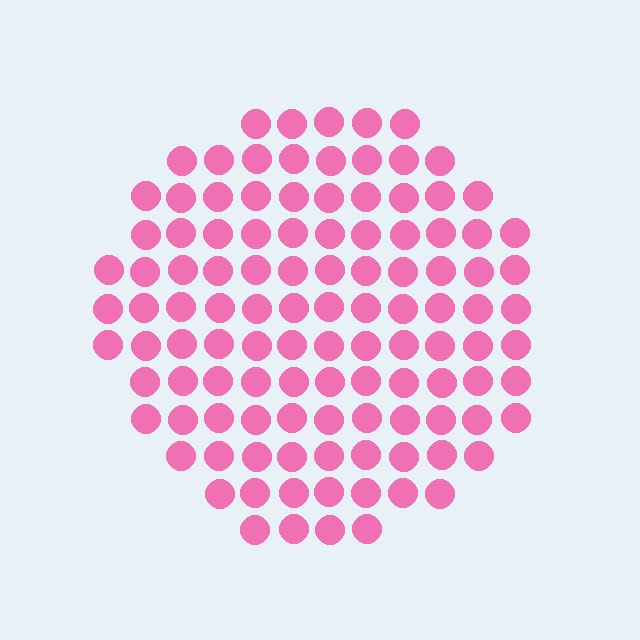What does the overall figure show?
The overall figure shows a circle.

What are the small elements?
The small elements are circles.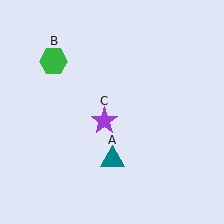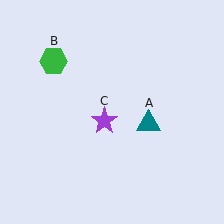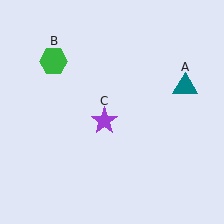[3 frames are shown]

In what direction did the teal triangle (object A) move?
The teal triangle (object A) moved up and to the right.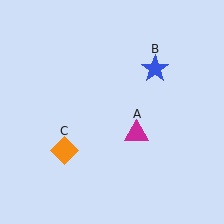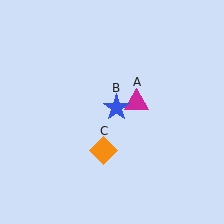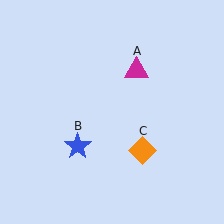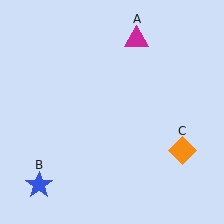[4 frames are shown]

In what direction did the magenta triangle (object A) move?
The magenta triangle (object A) moved up.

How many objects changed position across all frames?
3 objects changed position: magenta triangle (object A), blue star (object B), orange diamond (object C).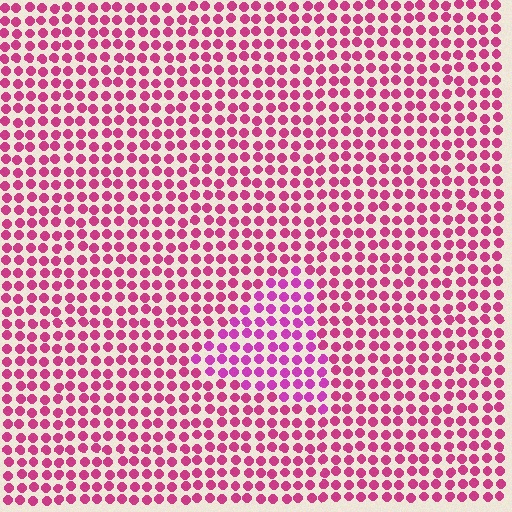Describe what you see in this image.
The image is filled with small magenta elements in a uniform arrangement. A triangle-shaped region is visible where the elements are tinted to a slightly different hue, forming a subtle color boundary.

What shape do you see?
I see a triangle.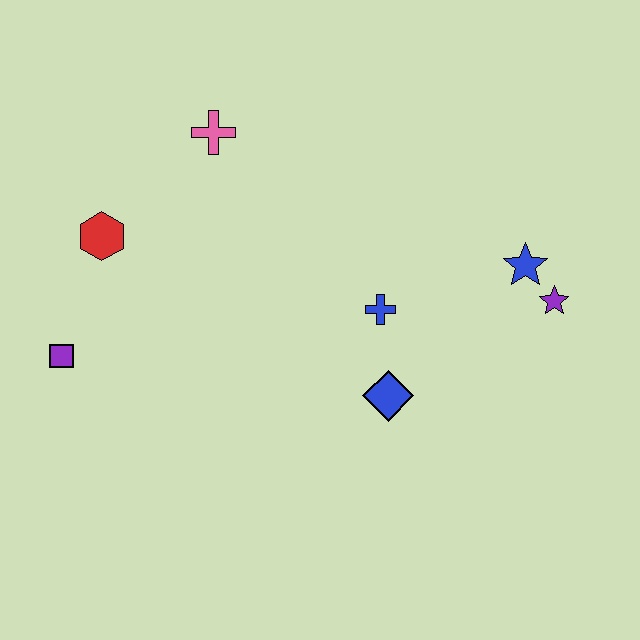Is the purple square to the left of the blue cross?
Yes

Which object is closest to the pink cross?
The red hexagon is closest to the pink cross.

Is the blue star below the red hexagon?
Yes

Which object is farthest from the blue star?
The purple square is farthest from the blue star.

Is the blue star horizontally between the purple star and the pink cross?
Yes